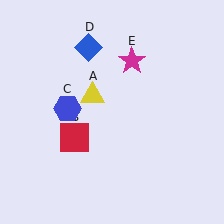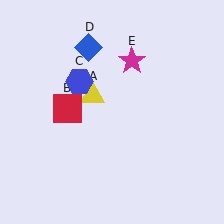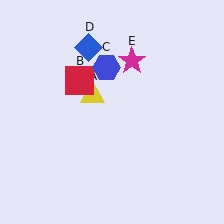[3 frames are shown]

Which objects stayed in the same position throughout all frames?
Yellow triangle (object A) and blue diamond (object D) and magenta star (object E) remained stationary.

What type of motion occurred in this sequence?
The red square (object B), blue hexagon (object C) rotated clockwise around the center of the scene.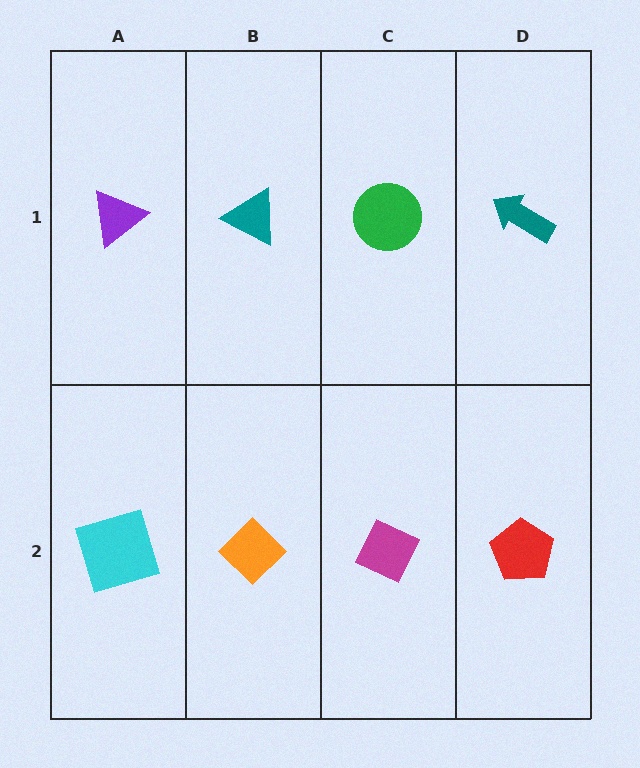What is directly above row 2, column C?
A green circle.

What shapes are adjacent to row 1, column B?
An orange diamond (row 2, column B), a purple triangle (row 1, column A), a green circle (row 1, column C).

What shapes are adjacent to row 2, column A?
A purple triangle (row 1, column A), an orange diamond (row 2, column B).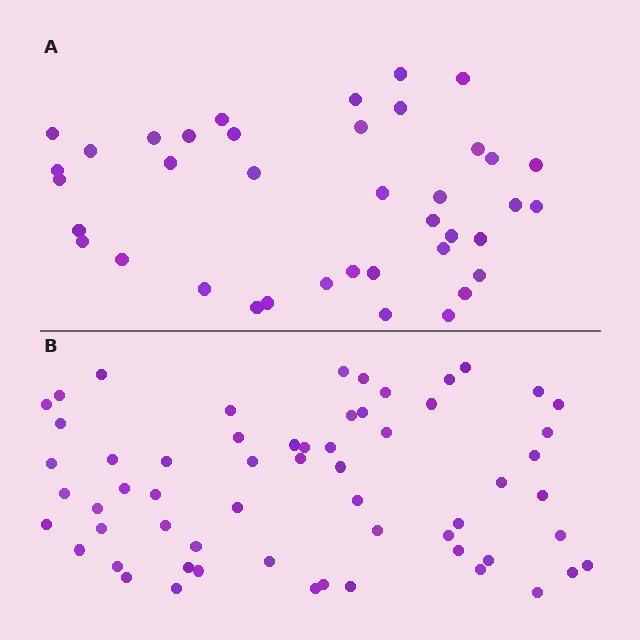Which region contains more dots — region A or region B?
Region B (the bottom region) has more dots.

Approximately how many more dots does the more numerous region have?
Region B has approximately 20 more dots than region A.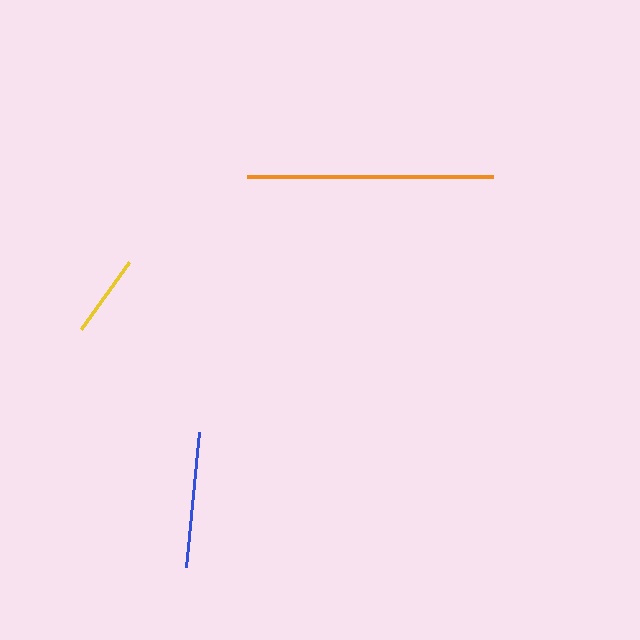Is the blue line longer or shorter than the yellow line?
The blue line is longer than the yellow line.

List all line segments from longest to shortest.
From longest to shortest: orange, blue, yellow.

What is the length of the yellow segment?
The yellow segment is approximately 82 pixels long.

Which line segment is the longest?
The orange line is the longest at approximately 247 pixels.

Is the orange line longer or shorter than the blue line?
The orange line is longer than the blue line.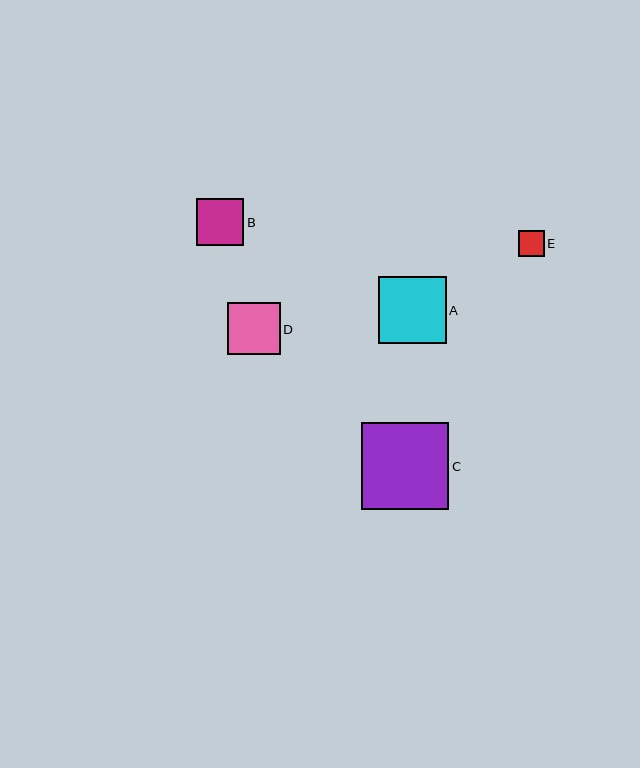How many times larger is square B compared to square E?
Square B is approximately 1.9 times the size of square E.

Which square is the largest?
Square C is the largest with a size of approximately 87 pixels.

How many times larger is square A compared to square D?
Square A is approximately 1.3 times the size of square D.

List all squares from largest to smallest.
From largest to smallest: C, A, D, B, E.